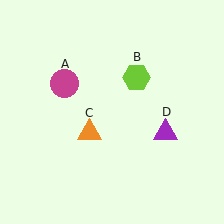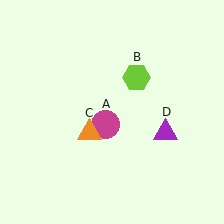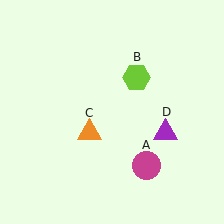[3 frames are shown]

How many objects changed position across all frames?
1 object changed position: magenta circle (object A).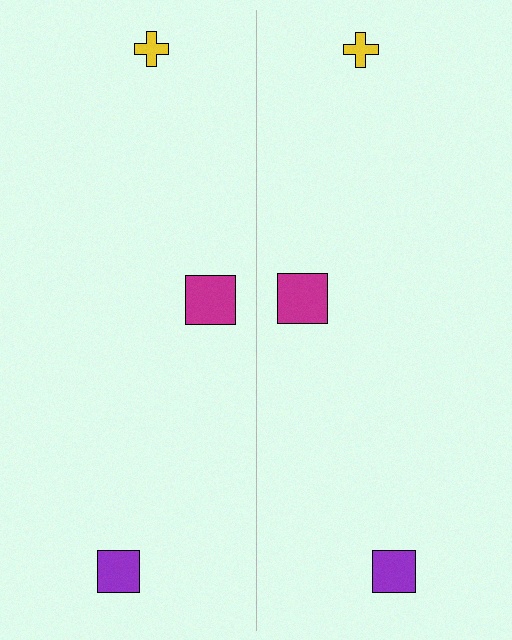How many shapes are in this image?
There are 6 shapes in this image.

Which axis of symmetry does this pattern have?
The pattern has a vertical axis of symmetry running through the center of the image.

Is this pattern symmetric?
Yes, this pattern has bilateral (reflection) symmetry.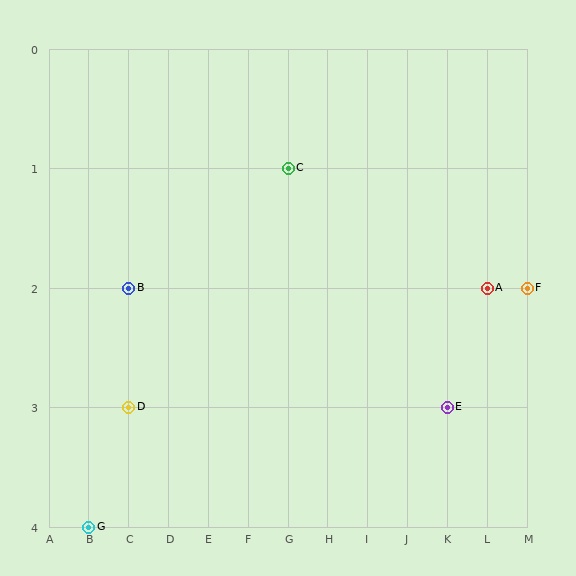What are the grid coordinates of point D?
Point D is at grid coordinates (C, 3).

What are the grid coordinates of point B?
Point B is at grid coordinates (C, 2).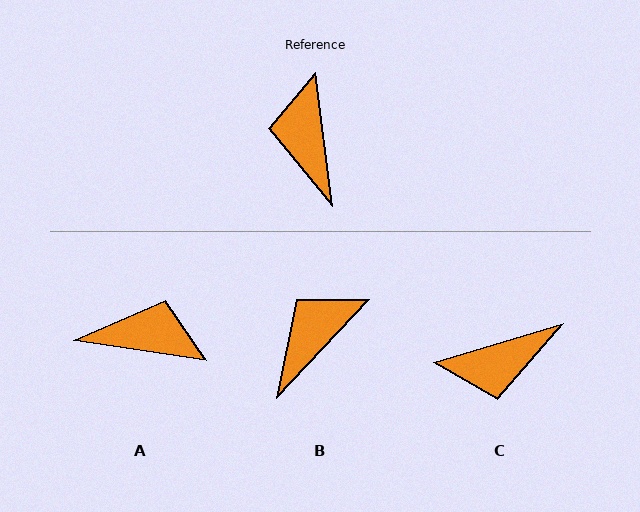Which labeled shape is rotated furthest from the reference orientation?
A, about 106 degrees away.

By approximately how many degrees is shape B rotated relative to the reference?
Approximately 50 degrees clockwise.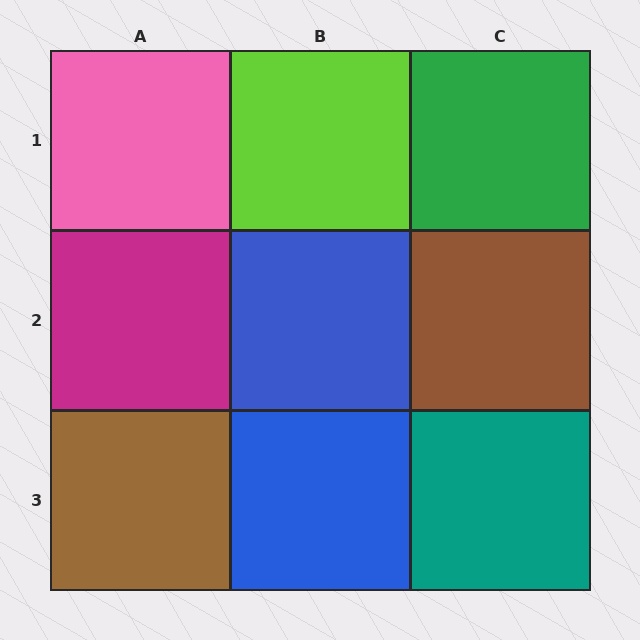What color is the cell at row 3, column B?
Blue.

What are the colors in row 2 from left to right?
Magenta, blue, brown.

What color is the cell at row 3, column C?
Teal.